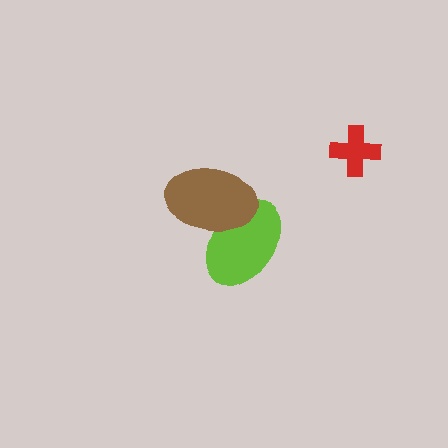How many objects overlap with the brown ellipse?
1 object overlaps with the brown ellipse.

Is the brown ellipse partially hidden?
No, no other shape covers it.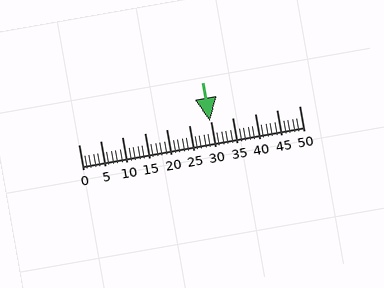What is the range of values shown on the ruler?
The ruler shows values from 0 to 50.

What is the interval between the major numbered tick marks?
The major tick marks are spaced 5 units apart.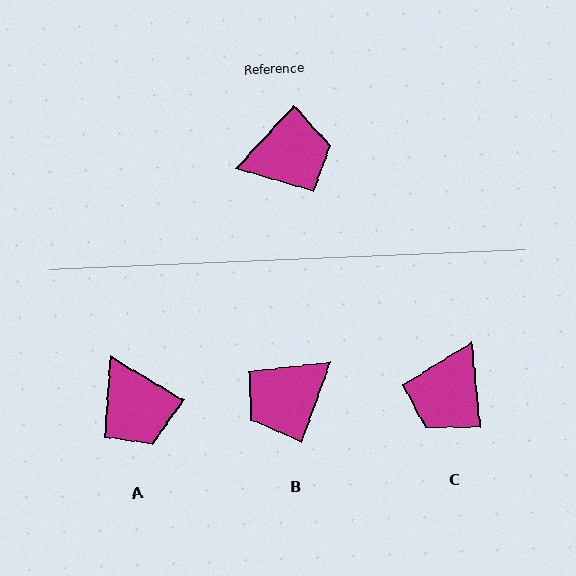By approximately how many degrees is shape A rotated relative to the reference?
Approximately 78 degrees clockwise.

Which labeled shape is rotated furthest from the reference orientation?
B, about 157 degrees away.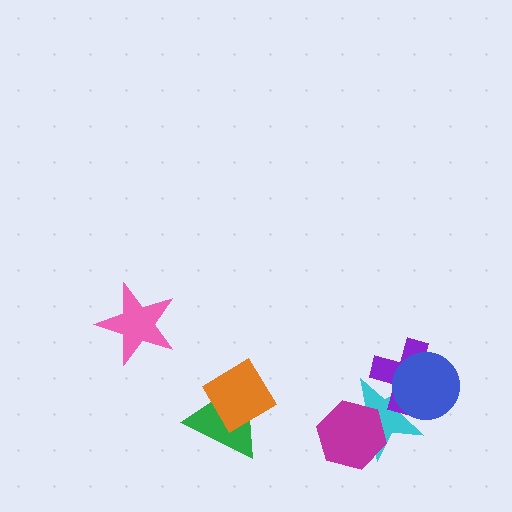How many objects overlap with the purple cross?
2 objects overlap with the purple cross.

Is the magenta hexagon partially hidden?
No, no other shape covers it.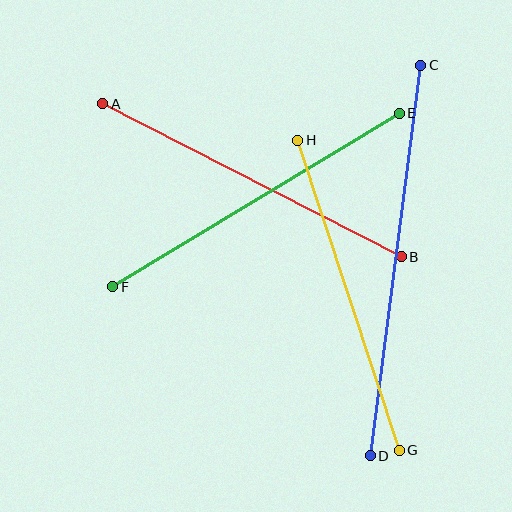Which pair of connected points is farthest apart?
Points C and D are farthest apart.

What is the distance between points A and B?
The distance is approximately 336 pixels.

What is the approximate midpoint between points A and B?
The midpoint is at approximately (252, 180) pixels.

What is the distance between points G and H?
The distance is approximately 326 pixels.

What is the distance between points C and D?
The distance is approximately 394 pixels.